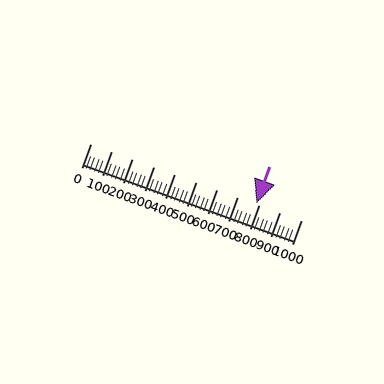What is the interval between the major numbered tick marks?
The major tick marks are spaced 100 units apart.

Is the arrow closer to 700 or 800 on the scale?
The arrow is closer to 800.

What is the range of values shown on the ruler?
The ruler shows values from 0 to 1000.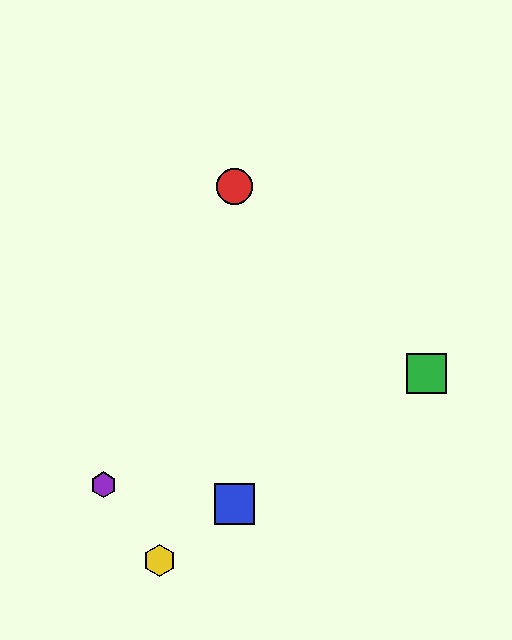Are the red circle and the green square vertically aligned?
No, the red circle is at x≈234 and the green square is at x≈427.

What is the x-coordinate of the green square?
The green square is at x≈427.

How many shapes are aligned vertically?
2 shapes (the red circle, the blue square) are aligned vertically.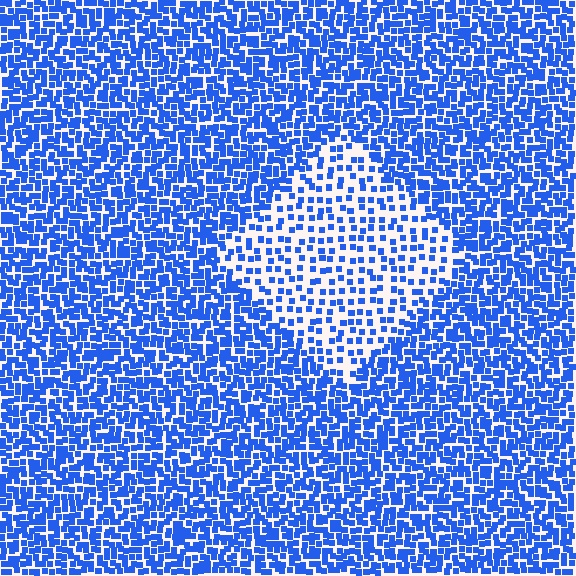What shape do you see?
I see a diamond.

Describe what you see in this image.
The image contains small blue elements arranged at two different densities. A diamond-shaped region is visible where the elements are less densely packed than the surrounding area.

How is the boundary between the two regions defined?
The boundary is defined by a change in element density (approximately 2.2x ratio). All elements are the same color, size, and shape.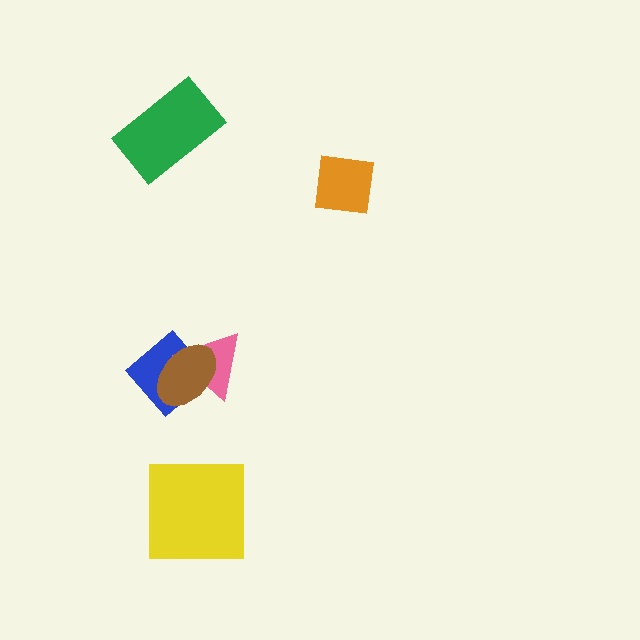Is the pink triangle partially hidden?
Yes, it is partially covered by another shape.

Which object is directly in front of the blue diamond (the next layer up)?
The pink triangle is directly in front of the blue diamond.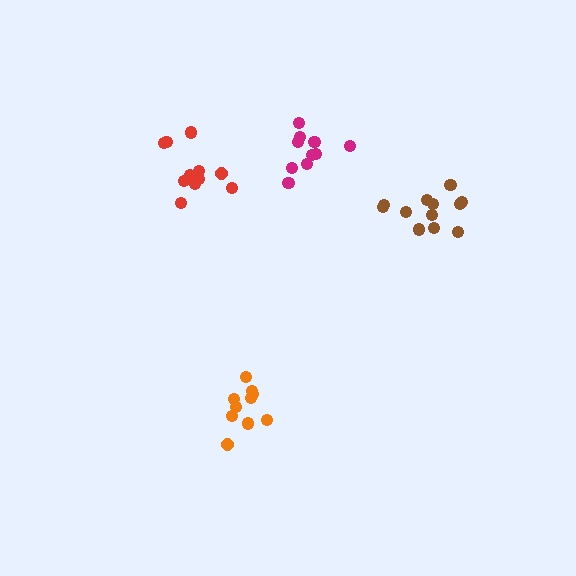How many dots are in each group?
Group 1: 10 dots, Group 2: 10 dots, Group 3: 11 dots, Group 4: 12 dots (43 total).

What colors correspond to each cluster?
The clusters are colored: orange, magenta, red, brown.